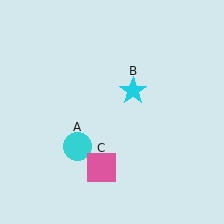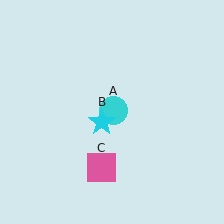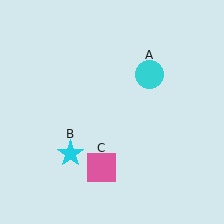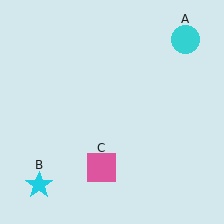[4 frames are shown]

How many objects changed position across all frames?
2 objects changed position: cyan circle (object A), cyan star (object B).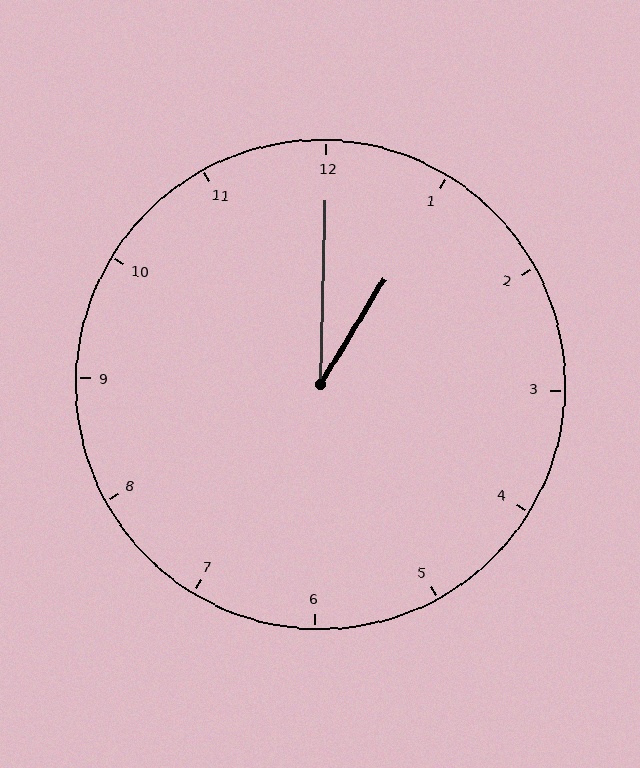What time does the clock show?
1:00.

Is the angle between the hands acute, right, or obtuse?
It is acute.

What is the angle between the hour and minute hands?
Approximately 30 degrees.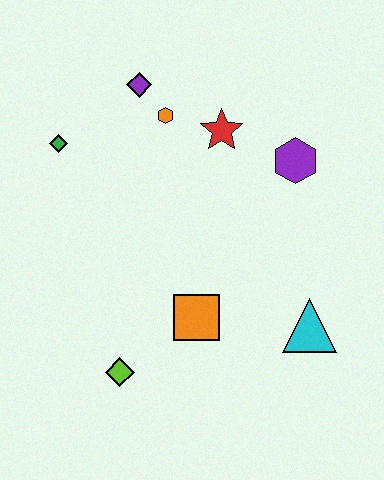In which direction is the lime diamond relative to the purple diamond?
The lime diamond is below the purple diamond.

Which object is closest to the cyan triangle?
The orange square is closest to the cyan triangle.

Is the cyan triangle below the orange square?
Yes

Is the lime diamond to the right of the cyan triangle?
No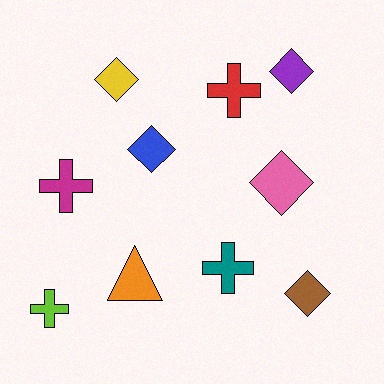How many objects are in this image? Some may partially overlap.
There are 10 objects.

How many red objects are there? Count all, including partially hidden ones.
There is 1 red object.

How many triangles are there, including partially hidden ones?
There is 1 triangle.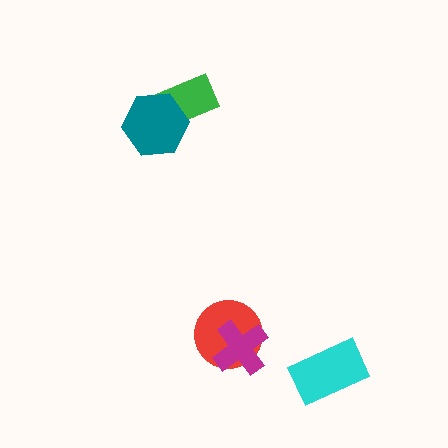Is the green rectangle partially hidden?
Yes, it is partially covered by another shape.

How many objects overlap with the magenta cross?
1 object overlaps with the magenta cross.